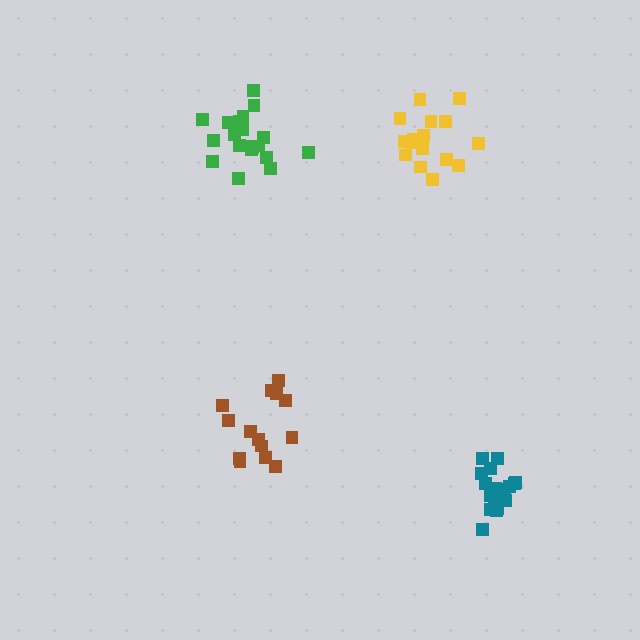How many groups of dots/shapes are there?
There are 4 groups.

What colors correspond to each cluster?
The clusters are colored: yellow, brown, teal, green.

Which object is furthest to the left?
The green cluster is leftmost.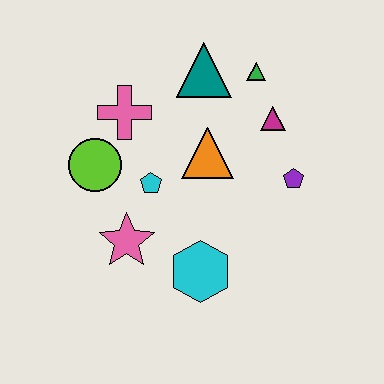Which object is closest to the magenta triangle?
The green triangle is closest to the magenta triangle.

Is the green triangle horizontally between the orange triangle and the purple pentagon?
Yes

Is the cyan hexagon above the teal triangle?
No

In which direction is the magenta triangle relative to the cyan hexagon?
The magenta triangle is above the cyan hexagon.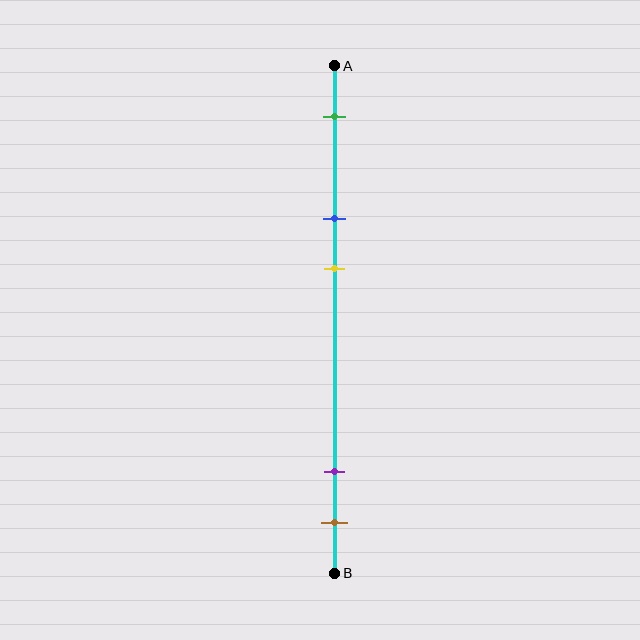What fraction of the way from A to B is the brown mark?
The brown mark is approximately 90% (0.9) of the way from A to B.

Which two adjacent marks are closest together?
The purple and brown marks are the closest adjacent pair.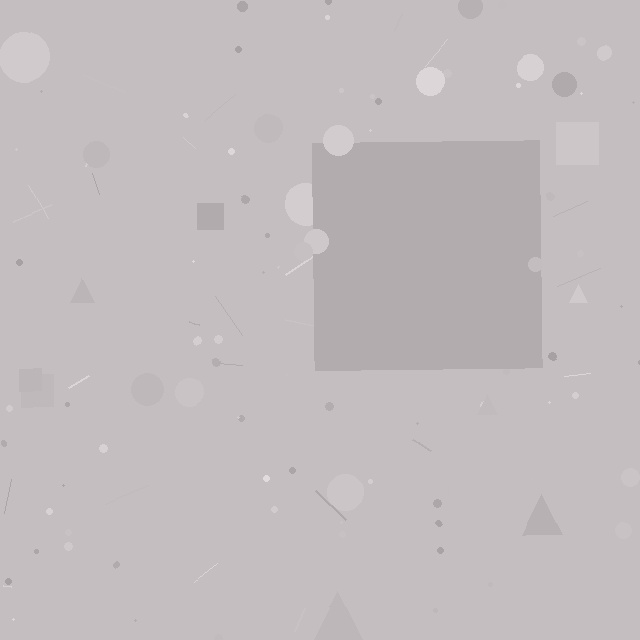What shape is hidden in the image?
A square is hidden in the image.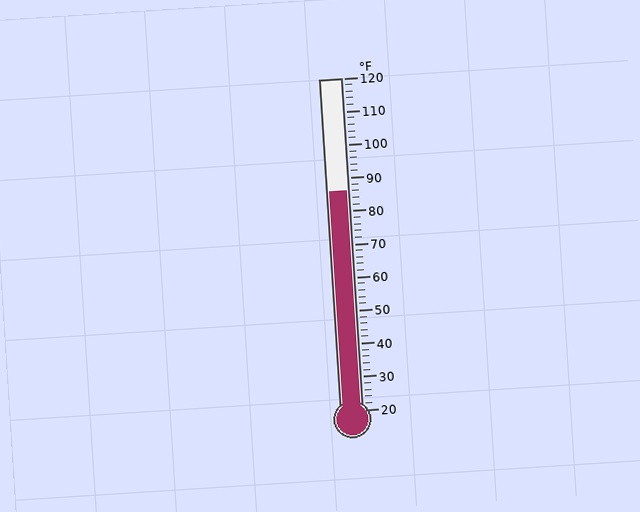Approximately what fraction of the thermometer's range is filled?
The thermometer is filled to approximately 65% of its range.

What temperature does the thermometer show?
The thermometer shows approximately 86°F.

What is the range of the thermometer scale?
The thermometer scale ranges from 20°F to 120°F.